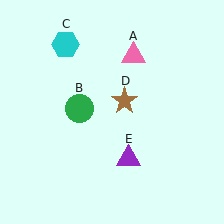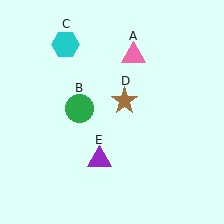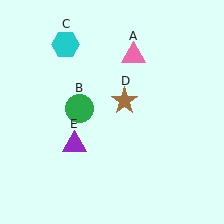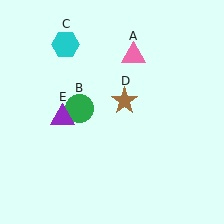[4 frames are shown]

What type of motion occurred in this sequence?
The purple triangle (object E) rotated clockwise around the center of the scene.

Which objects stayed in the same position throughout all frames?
Pink triangle (object A) and green circle (object B) and cyan hexagon (object C) and brown star (object D) remained stationary.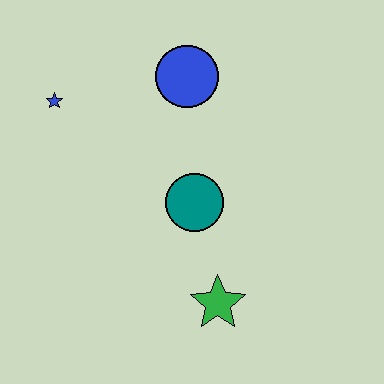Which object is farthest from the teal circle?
The blue star is farthest from the teal circle.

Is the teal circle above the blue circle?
No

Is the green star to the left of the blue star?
No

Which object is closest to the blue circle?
The teal circle is closest to the blue circle.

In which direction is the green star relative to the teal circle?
The green star is below the teal circle.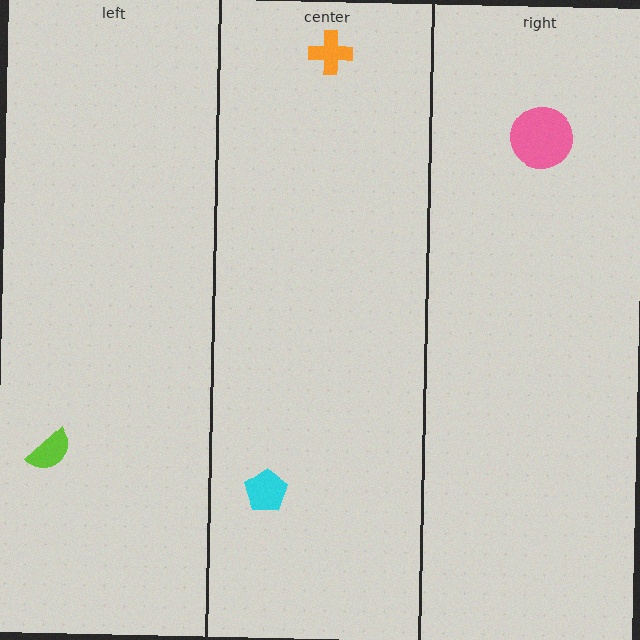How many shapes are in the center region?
2.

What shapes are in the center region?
The orange cross, the cyan pentagon.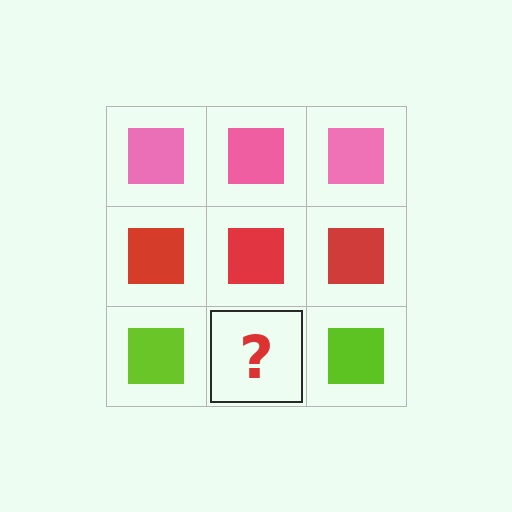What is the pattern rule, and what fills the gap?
The rule is that each row has a consistent color. The gap should be filled with a lime square.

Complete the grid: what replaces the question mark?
The question mark should be replaced with a lime square.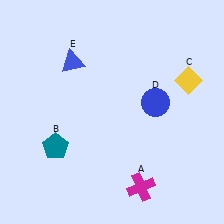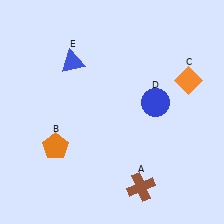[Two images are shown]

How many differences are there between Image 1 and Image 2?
There are 3 differences between the two images.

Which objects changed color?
A changed from magenta to brown. B changed from teal to orange. C changed from yellow to orange.